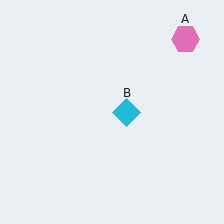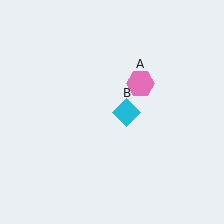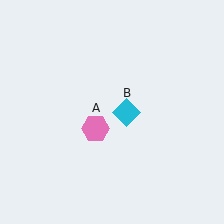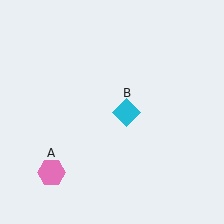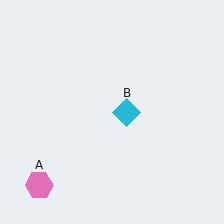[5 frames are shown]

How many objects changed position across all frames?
1 object changed position: pink hexagon (object A).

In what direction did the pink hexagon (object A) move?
The pink hexagon (object A) moved down and to the left.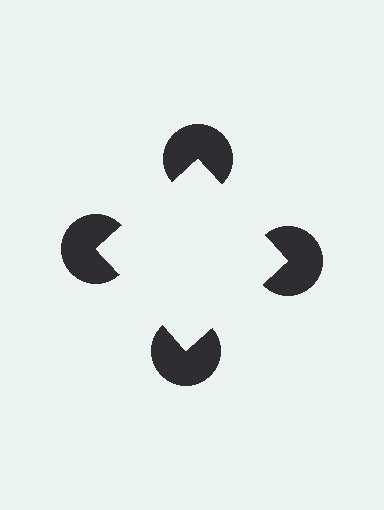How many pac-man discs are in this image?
There are 4 — one at each vertex of the illusory square.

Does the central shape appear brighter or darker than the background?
It typically appears slightly brighter than the background, even though no actual brightness change is drawn.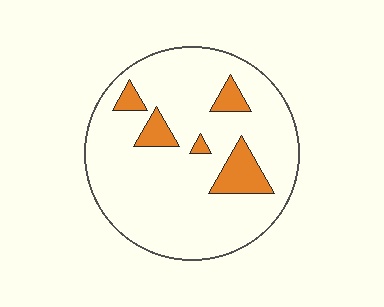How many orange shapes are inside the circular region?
5.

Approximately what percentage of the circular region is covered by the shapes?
Approximately 15%.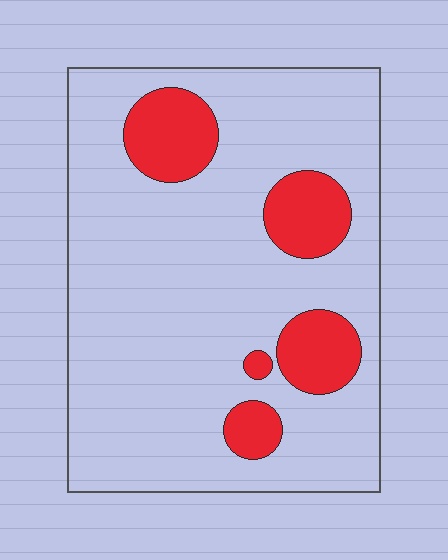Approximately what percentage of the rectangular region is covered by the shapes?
Approximately 15%.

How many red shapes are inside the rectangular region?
5.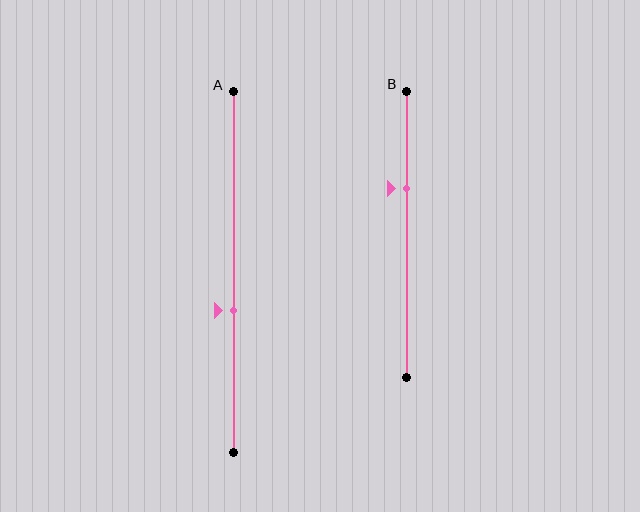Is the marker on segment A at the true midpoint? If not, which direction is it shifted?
No, the marker on segment A is shifted downward by about 11% of the segment length.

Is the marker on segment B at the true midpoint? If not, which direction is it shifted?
No, the marker on segment B is shifted upward by about 16% of the segment length.